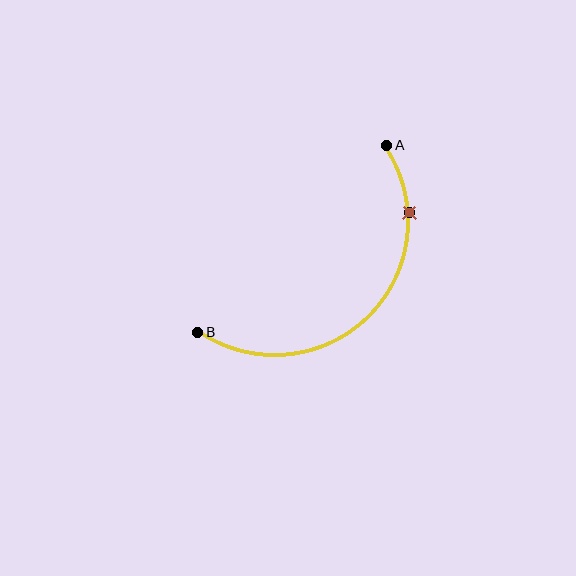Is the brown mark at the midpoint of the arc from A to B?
No. The brown mark lies on the arc but is closer to endpoint A. The arc midpoint would be at the point on the curve equidistant along the arc from both A and B.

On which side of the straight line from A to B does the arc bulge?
The arc bulges below and to the right of the straight line connecting A and B.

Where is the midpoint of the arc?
The arc midpoint is the point on the curve farthest from the straight line joining A and B. It sits below and to the right of that line.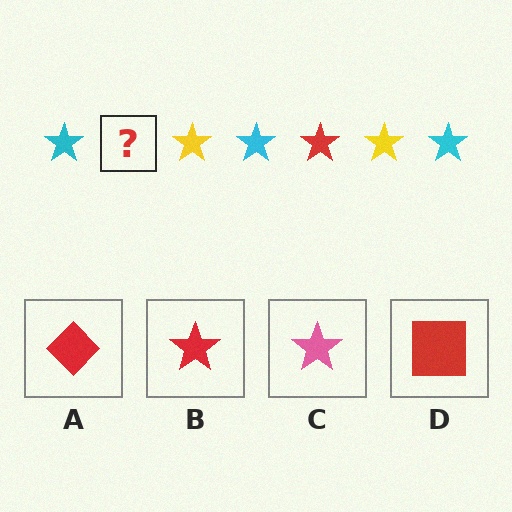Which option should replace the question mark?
Option B.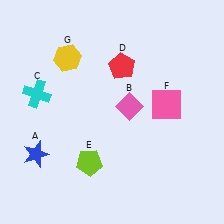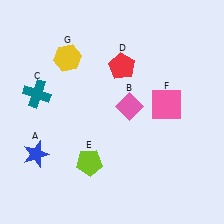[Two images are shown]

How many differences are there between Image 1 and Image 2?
There is 1 difference between the two images.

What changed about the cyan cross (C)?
In Image 1, C is cyan. In Image 2, it changed to teal.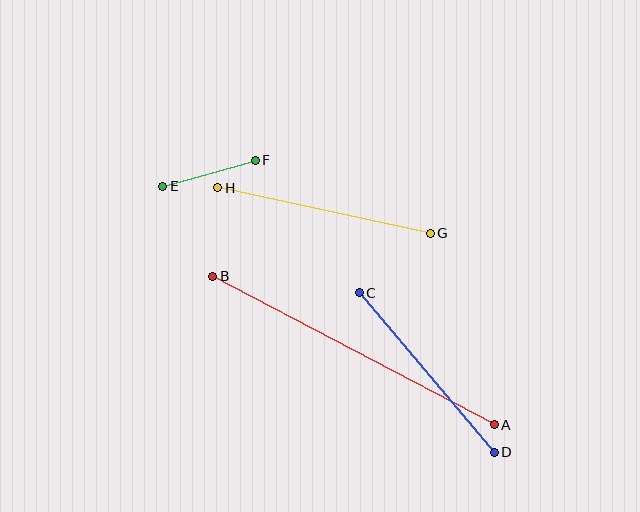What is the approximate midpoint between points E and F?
The midpoint is at approximately (209, 173) pixels.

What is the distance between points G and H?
The distance is approximately 218 pixels.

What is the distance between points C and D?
The distance is approximately 209 pixels.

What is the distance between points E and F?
The distance is approximately 96 pixels.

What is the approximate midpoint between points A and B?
The midpoint is at approximately (353, 351) pixels.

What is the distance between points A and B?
The distance is approximately 319 pixels.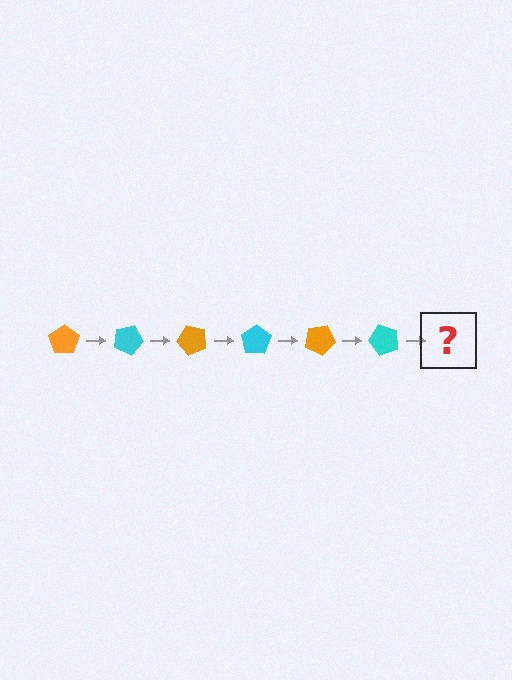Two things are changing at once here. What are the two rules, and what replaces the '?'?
The two rules are that it rotates 25 degrees each step and the color cycles through orange and cyan. The '?' should be an orange pentagon, rotated 150 degrees from the start.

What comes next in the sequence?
The next element should be an orange pentagon, rotated 150 degrees from the start.